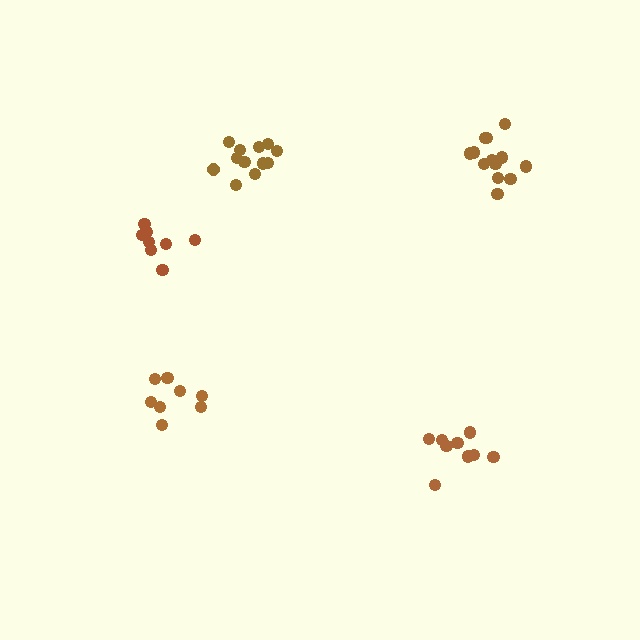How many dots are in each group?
Group 1: 12 dots, Group 2: 8 dots, Group 3: 9 dots, Group 4: 8 dots, Group 5: 13 dots (50 total).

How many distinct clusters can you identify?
There are 5 distinct clusters.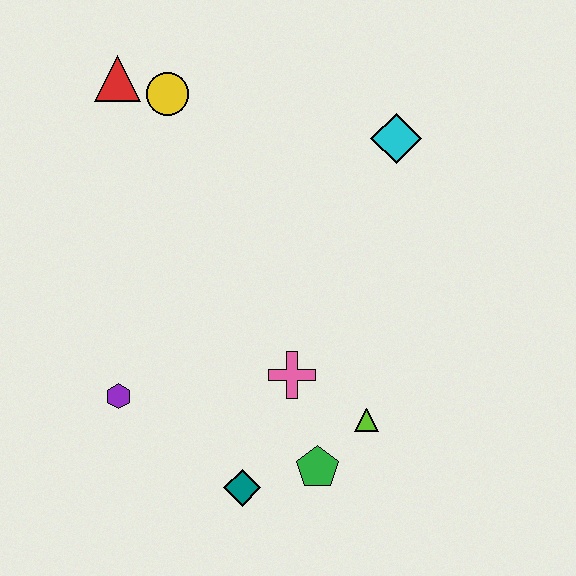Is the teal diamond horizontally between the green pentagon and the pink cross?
No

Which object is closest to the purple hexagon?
The teal diamond is closest to the purple hexagon.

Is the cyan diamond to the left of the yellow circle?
No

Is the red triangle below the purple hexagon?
No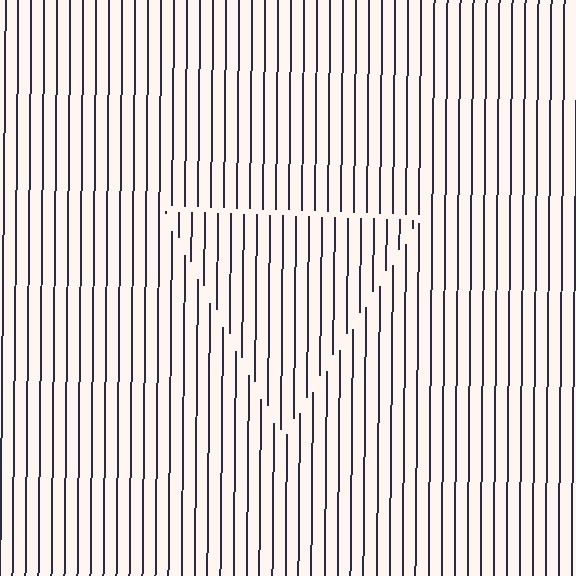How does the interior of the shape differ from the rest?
The interior of the shape contains the same grating, shifted by half a period — the contour is defined by the phase discontinuity where line-ends from the inner and outer gratings abut.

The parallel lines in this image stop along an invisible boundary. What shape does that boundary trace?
An illusory triangle. The interior of the shape contains the same grating, shifted by half a period — the contour is defined by the phase discontinuity where line-ends from the inner and outer gratings abut.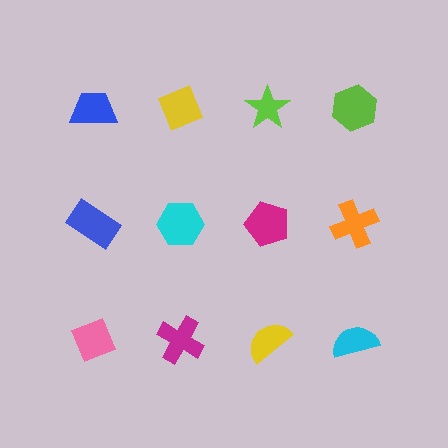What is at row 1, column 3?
A lime star.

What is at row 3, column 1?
A pink diamond.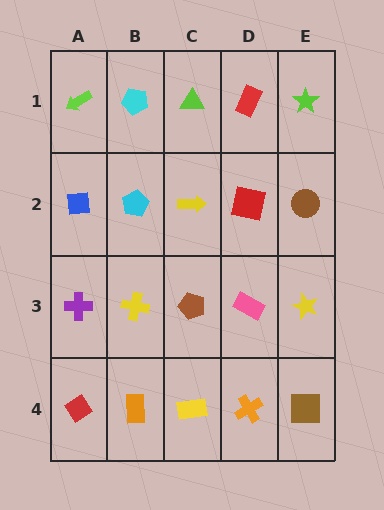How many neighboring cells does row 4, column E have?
2.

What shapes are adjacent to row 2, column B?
A cyan pentagon (row 1, column B), a yellow cross (row 3, column B), a blue square (row 2, column A), a yellow arrow (row 2, column C).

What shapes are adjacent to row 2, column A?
A lime arrow (row 1, column A), a purple cross (row 3, column A), a cyan pentagon (row 2, column B).